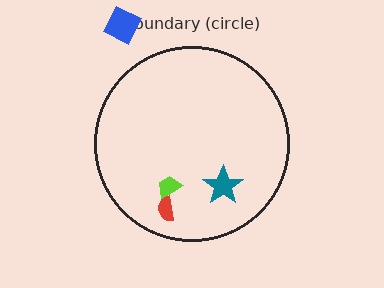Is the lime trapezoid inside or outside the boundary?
Inside.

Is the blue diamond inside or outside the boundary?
Outside.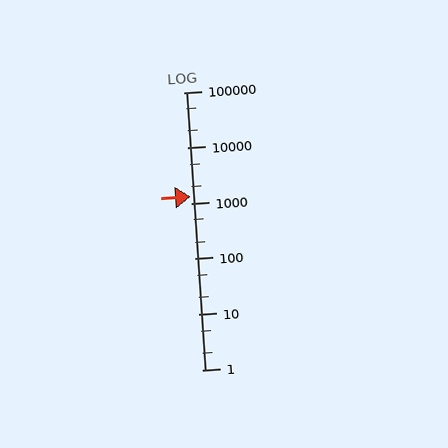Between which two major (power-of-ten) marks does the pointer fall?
The pointer is between 1000 and 10000.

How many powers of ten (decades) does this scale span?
The scale spans 5 decades, from 1 to 100000.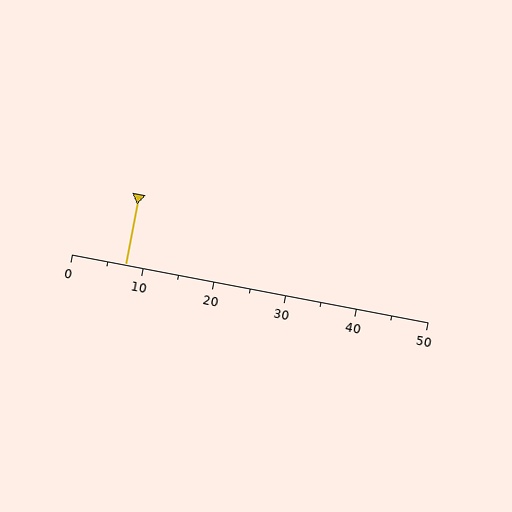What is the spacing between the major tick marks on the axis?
The major ticks are spaced 10 apart.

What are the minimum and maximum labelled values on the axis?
The axis runs from 0 to 50.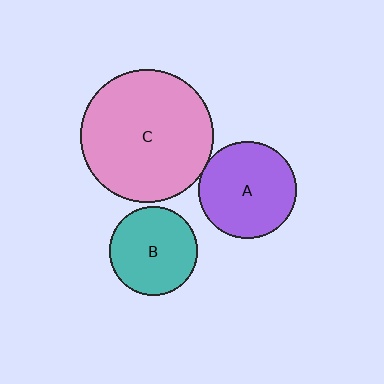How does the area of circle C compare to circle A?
Approximately 1.9 times.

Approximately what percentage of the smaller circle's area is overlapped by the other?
Approximately 5%.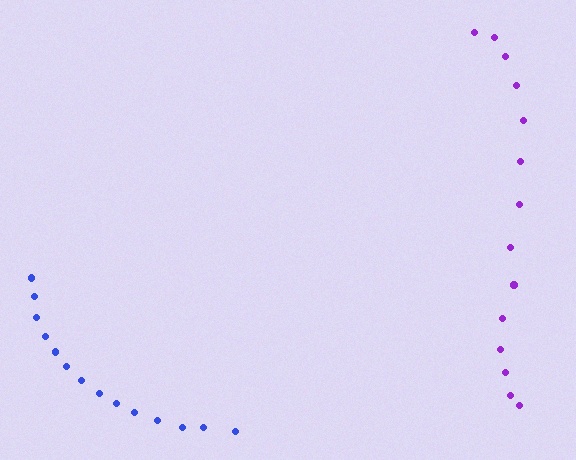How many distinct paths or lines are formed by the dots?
There are 2 distinct paths.